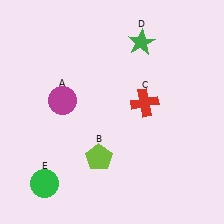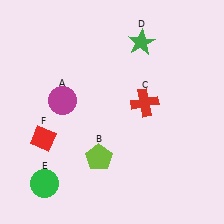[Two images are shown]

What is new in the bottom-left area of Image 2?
A red diamond (F) was added in the bottom-left area of Image 2.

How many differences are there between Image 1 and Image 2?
There is 1 difference between the two images.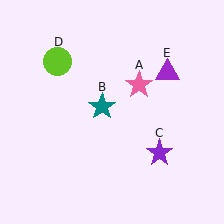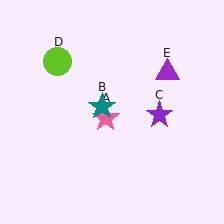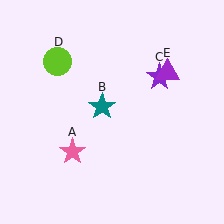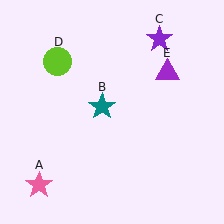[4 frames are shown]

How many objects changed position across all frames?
2 objects changed position: pink star (object A), purple star (object C).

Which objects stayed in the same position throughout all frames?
Teal star (object B) and lime circle (object D) and purple triangle (object E) remained stationary.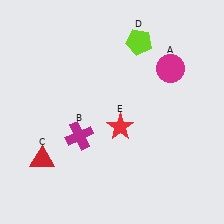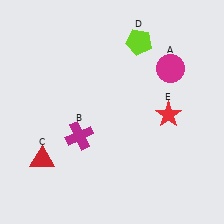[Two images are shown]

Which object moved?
The red star (E) moved right.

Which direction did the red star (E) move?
The red star (E) moved right.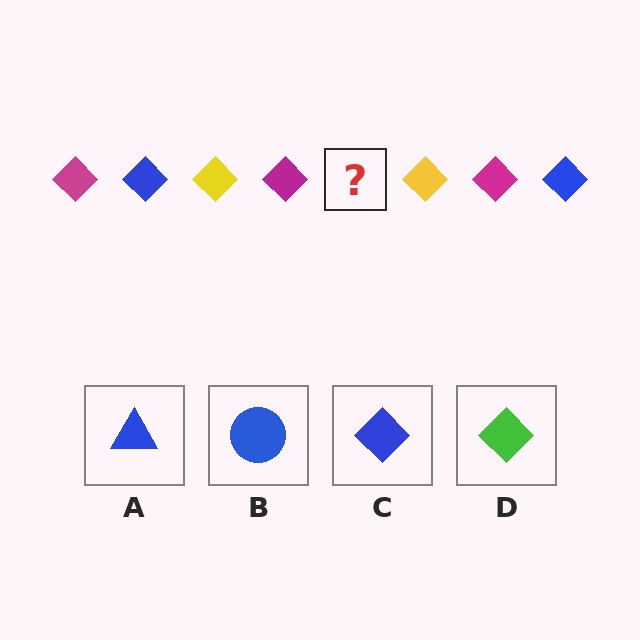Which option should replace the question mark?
Option C.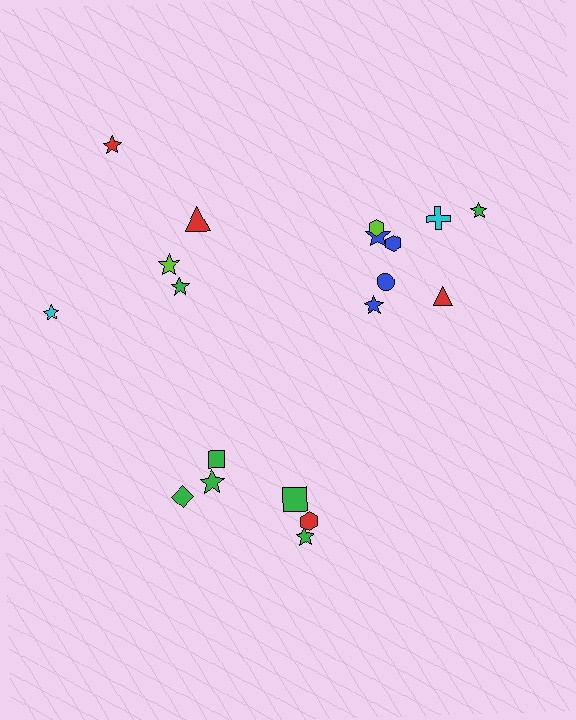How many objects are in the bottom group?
There are 6 objects.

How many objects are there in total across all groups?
There are 19 objects.